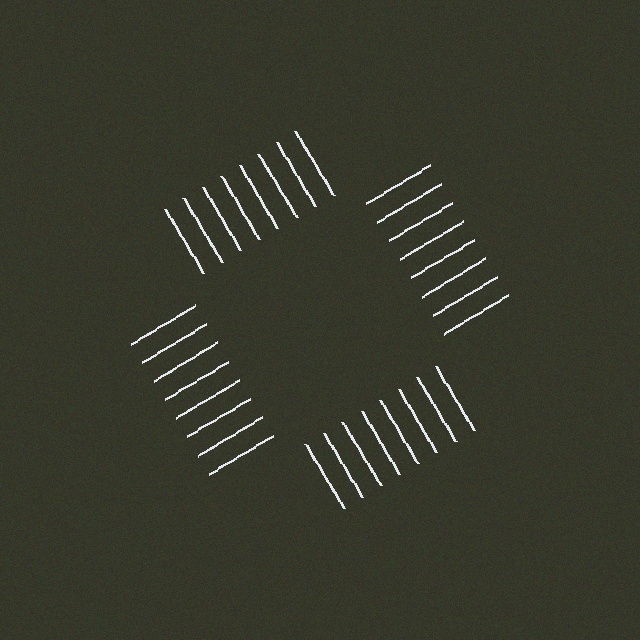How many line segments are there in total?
32 — 8 along each of the 4 edges.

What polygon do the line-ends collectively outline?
An illusory square — the line segments terminate on its edges but no continuous stroke is drawn.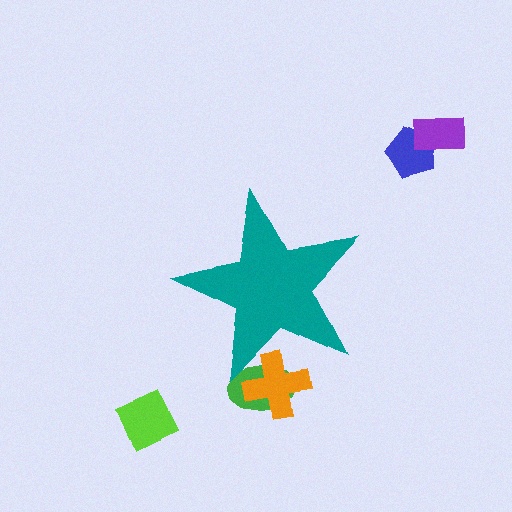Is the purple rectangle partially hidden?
No, the purple rectangle is fully visible.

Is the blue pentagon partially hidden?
No, the blue pentagon is fully visible.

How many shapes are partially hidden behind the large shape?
2 shapes are partially hidden.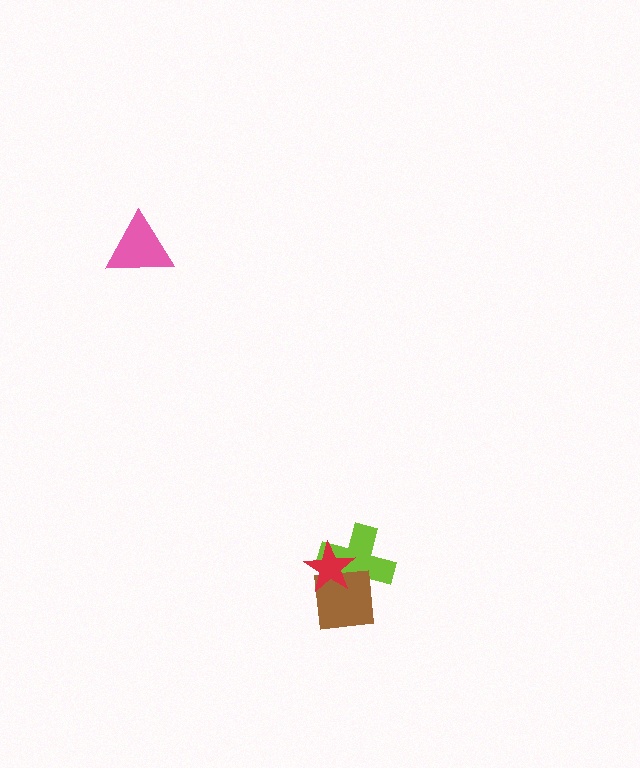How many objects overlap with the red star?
2 objects overlap with the red star.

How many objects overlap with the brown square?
2 objects overlap with the brown square.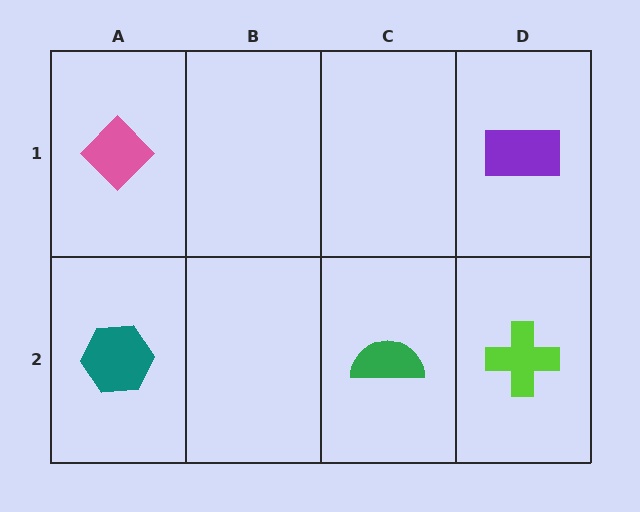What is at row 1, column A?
A pink diamond.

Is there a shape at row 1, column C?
No, that cell is empty.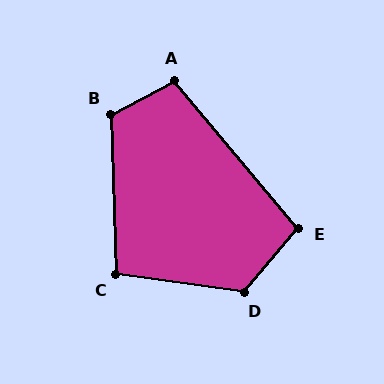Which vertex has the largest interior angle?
D, at approximately 123 degrees.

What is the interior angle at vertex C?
Approximately 99 degrees (obtuse).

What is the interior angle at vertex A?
Approximately 102 degrees (obtuse).